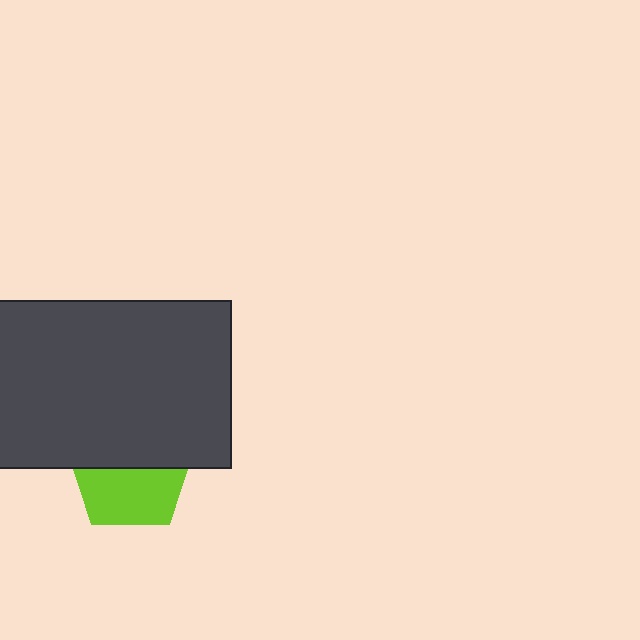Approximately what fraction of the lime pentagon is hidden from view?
Roughly 49% of the lime pentagon is hidden behind the dark gray rectangle.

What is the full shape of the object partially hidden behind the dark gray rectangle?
The partially hidden object is a lime pentagon.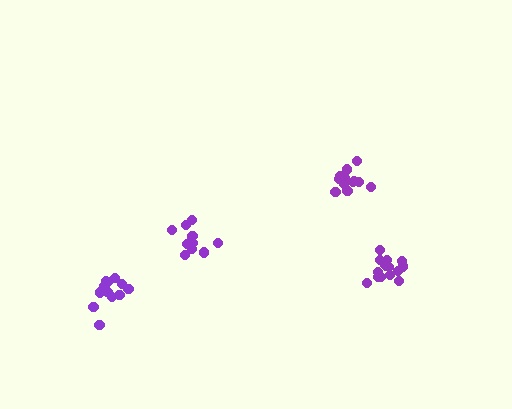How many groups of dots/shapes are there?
There are 4 groups.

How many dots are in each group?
Group 1: 14 dots, Group 2: 13 dots, Group 3: 17 dots, Group 4: 14 dots (58 total).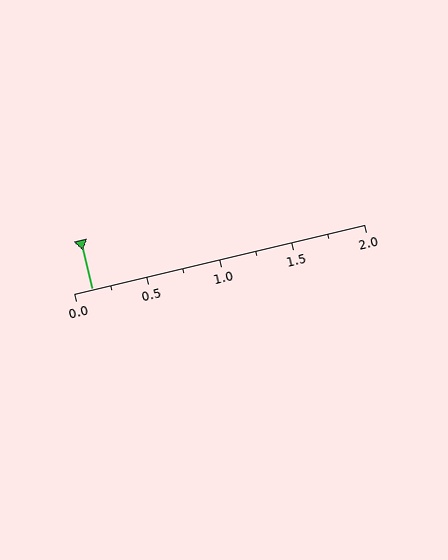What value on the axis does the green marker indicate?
The marker indicates approximately 0.12.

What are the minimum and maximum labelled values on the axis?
The axis runs from 0.0 to 2.0.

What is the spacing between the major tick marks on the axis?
The major ticks are spaced 0.5 apart.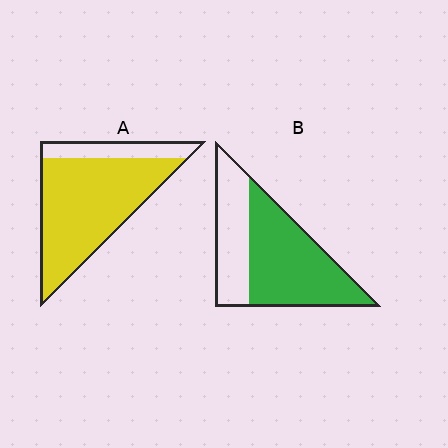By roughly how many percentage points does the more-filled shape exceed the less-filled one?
By roughly 15 percentage points (A over B).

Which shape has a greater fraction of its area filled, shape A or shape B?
Shape A.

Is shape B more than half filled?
Yes.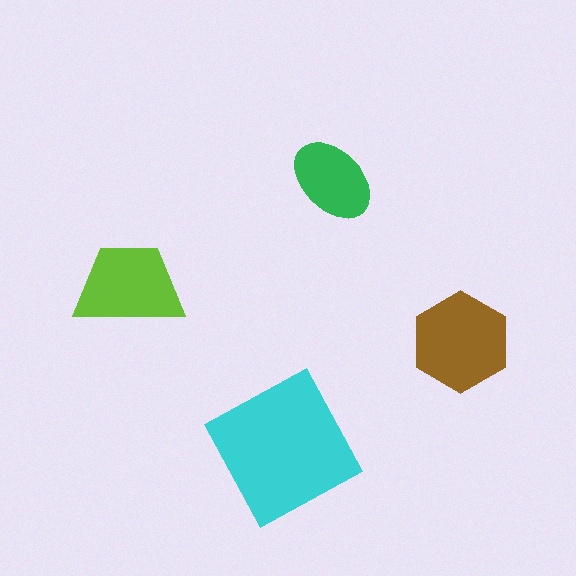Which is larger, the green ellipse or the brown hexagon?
The brown hexagon.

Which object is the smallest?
The green ellipse.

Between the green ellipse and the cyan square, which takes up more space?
The cyan square.